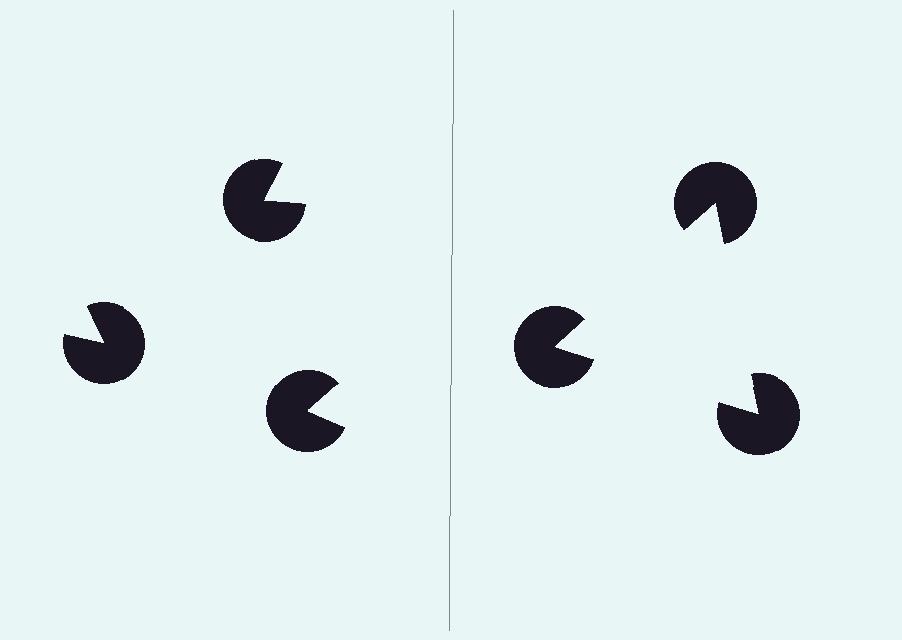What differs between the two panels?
The pac-man discs are positioned identically on both sides; only the wedge orientations differ. On the right they align to a triangle; on the left they are misaligned.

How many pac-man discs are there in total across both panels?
6 — 3 on each side.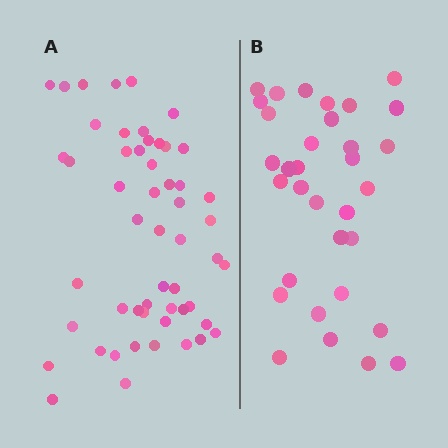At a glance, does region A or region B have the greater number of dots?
Region A (the left region) has more dots.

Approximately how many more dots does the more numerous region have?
Region A has approximately 20 more dots than region B.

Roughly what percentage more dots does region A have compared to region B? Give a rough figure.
About 60% more.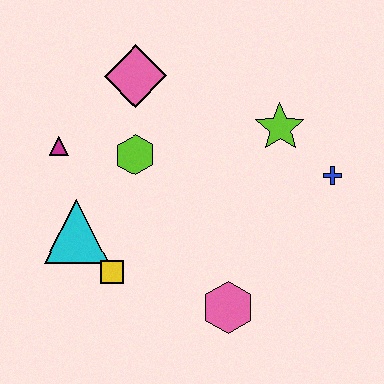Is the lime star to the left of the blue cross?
Yes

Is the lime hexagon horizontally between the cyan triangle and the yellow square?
No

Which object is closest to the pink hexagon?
The yellow square is closest to the pink hexagon.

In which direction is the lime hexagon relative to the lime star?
The lime hexagon is to the left of the lime star.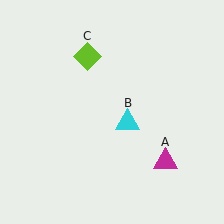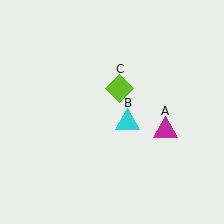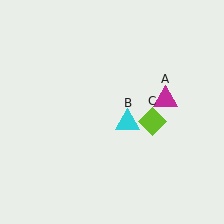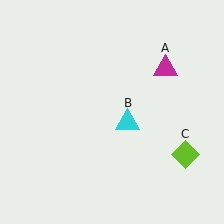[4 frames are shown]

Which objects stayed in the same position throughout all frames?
Cyan triangle (object B) remained stationary.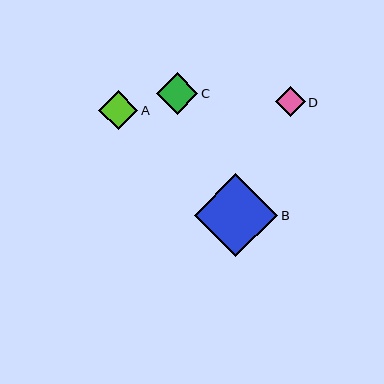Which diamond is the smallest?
Diamond D is the smallest with a size of approximately 30 pixels.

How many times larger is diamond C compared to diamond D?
Diamond C is approximately 1.4 times the size of diamond D.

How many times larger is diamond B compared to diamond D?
Diamond B is approximately 2.8 times the size of diamond D.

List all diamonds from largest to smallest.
From largest to smallest: B, C, A, D.